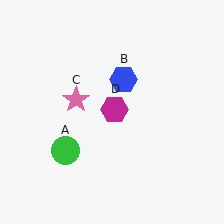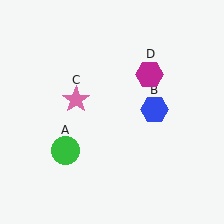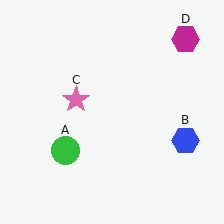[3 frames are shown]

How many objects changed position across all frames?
2 objects changed position: blue hexagon (object B), magenta hexagon (object D).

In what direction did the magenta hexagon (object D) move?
The magenta hexagon (object D) moved up and to the right.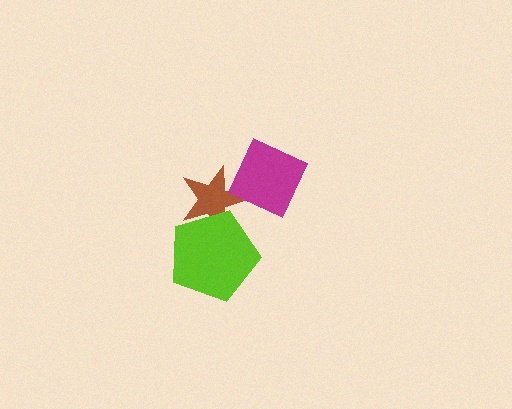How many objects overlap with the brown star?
2 objects overlap with the brown star.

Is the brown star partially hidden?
Yes, it is partially covered by another shape.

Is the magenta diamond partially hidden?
No, no other shape covers it.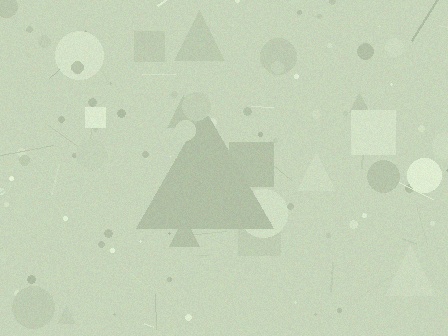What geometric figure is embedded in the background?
A triangle is embedded in the background.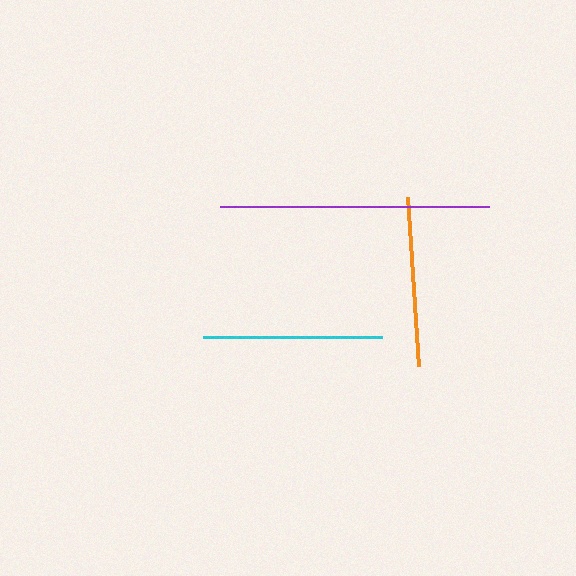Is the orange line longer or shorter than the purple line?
The purple line is longer than the orange line.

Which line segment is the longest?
The purple line is the longest at approximately 268 pixels.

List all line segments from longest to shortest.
From longest to shortest: purple, cyan, orange.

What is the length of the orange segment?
The orange segment is approximately 169 pixels long.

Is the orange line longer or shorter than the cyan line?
The cyan line is longer than the orange line.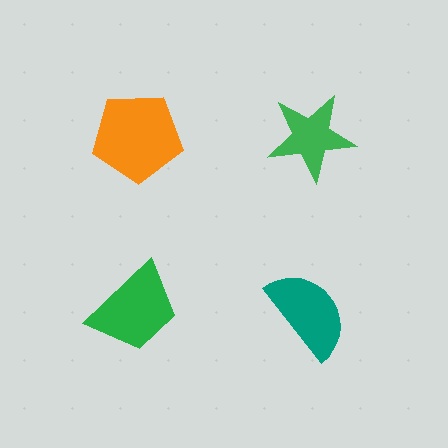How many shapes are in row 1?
2 shapes.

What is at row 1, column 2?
A green star.